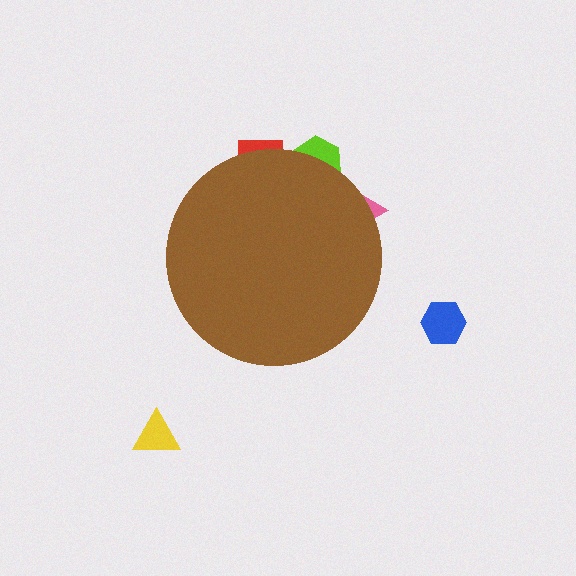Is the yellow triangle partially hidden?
No, the yellow triangle is fully visible.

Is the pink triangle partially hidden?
Yes, the pink triangle is partially hidden behind the brown circle.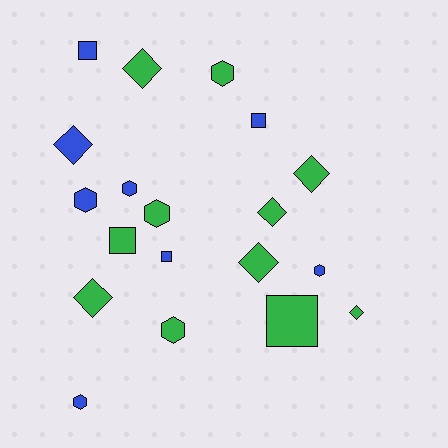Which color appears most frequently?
Green, with 11 objects.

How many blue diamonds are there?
There is 1 blue diamond.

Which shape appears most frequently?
Hexagon, with 7 objects.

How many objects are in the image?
There are 19 objects.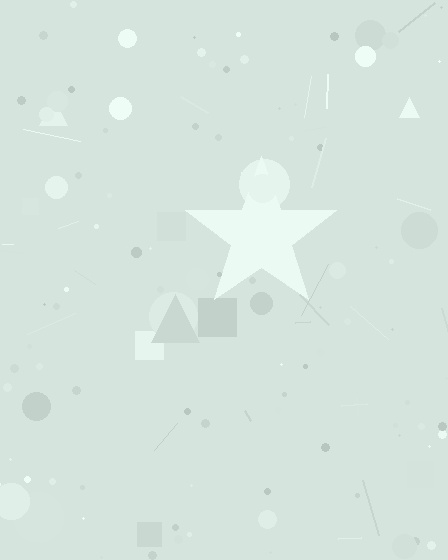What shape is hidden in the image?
A star is hidden in the image.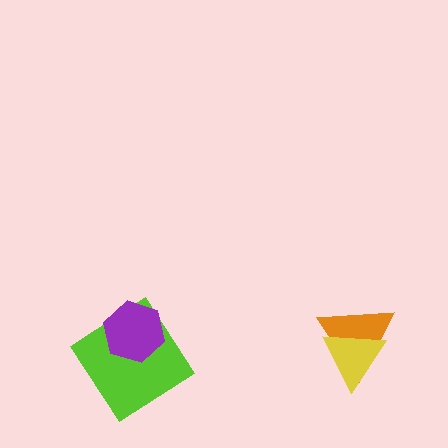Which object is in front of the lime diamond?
The purple hexagon is in front of the lime diamond.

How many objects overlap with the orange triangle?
1 object overlaps with the orange triangle.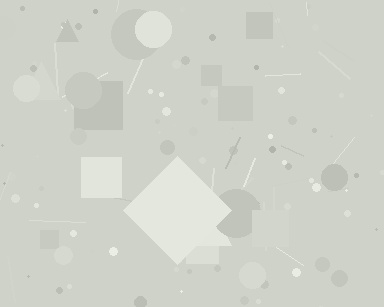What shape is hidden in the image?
A diamond is hidden in the image.